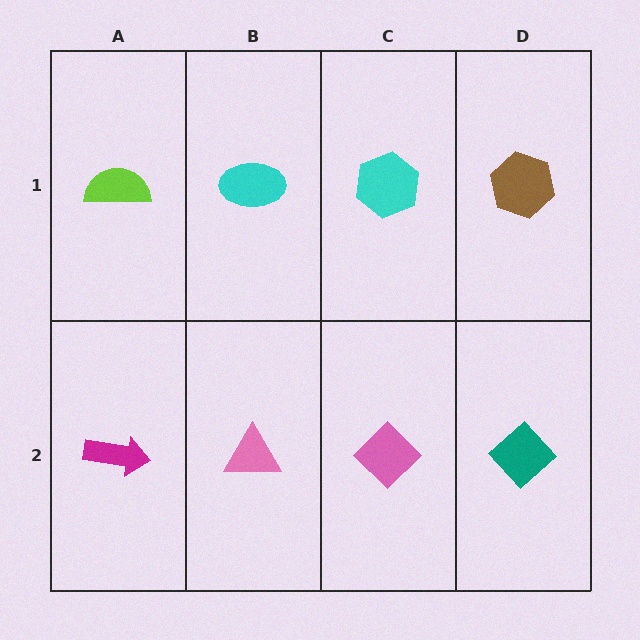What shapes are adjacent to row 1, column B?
A pink triangle (row 2, column B), a lime semicircle (row 1, column A), a cyan hexagon (row 1, column C).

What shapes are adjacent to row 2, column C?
A cyan hexagon (row 1, column C), a pink triangle (row 2, column B), a teal diamond (row 2, column D).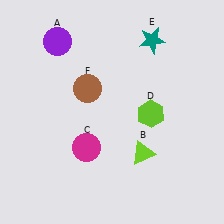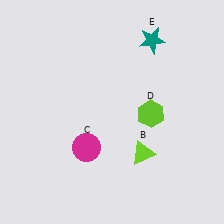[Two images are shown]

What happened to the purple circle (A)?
The purple circle (A) was removed in Image 2. It was in the top-left area of Image 1.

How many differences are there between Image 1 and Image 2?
There are 2 differences between the two images.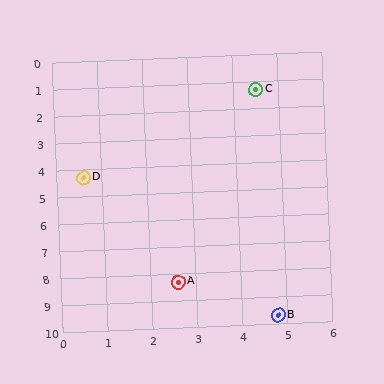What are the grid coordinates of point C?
Point C is at approximately (4.5, 1.3).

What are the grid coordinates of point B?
Point B is at approximately (4.8, 9.7).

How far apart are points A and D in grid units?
Points A and D are about 4.5 grid units apart.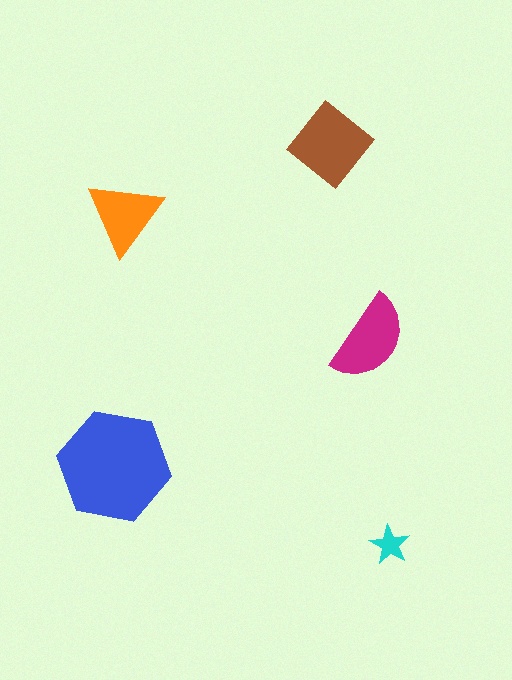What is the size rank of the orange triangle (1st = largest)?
4th.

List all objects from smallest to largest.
The cyan star, the orange triangle, the magenta semicircle, the brown diamond, the blue hexagon.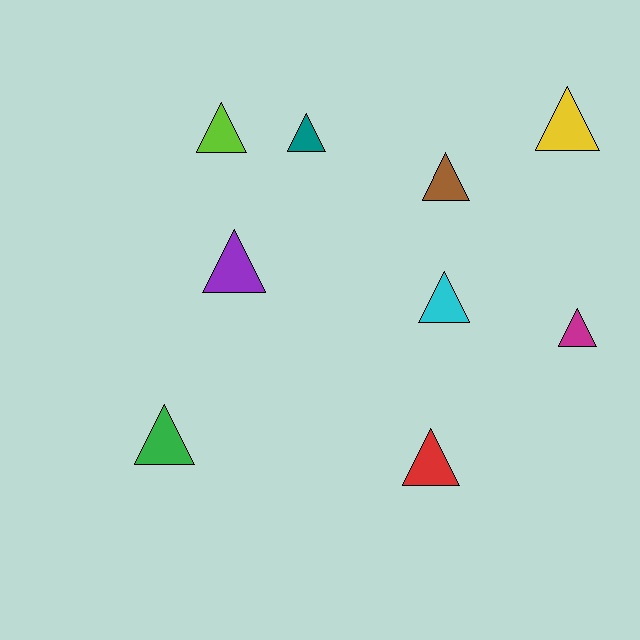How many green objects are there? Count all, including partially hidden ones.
There is 1 green object.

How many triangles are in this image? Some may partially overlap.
There are 9 triangles.